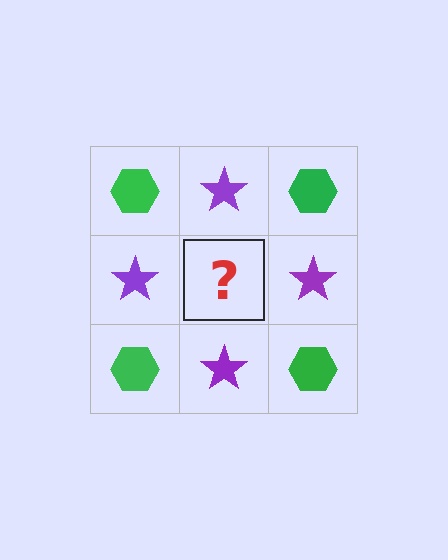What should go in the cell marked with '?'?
The missing cell should contain a green hexagon.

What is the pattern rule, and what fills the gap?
The rule is that it alternates green hexagon and purple star in a checkerboard pattern. The gap should be filled with a green hexagon.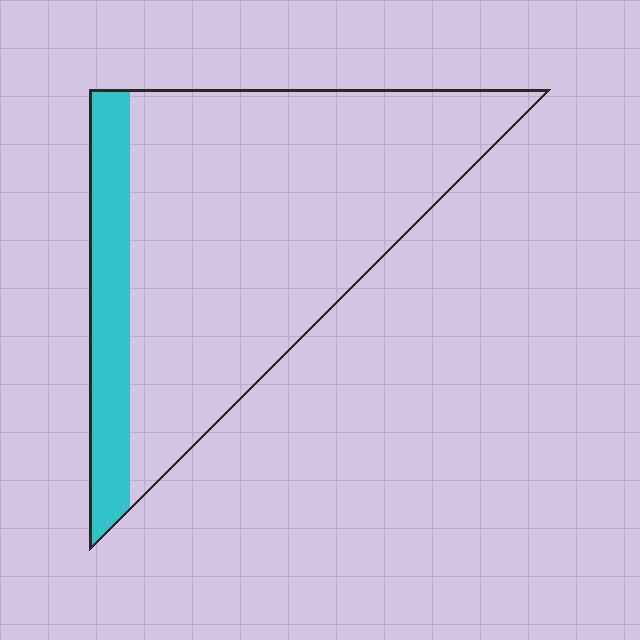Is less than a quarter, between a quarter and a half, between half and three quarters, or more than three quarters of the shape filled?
Less than a quarter.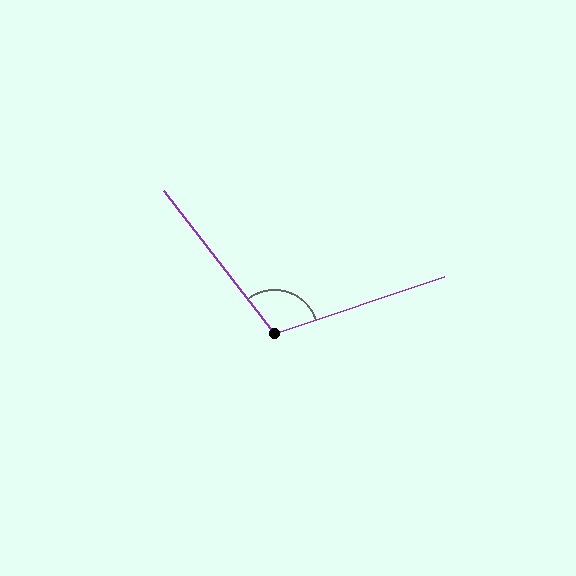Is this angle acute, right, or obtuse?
It is obtuse.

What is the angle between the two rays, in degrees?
Approximately 109 degrees.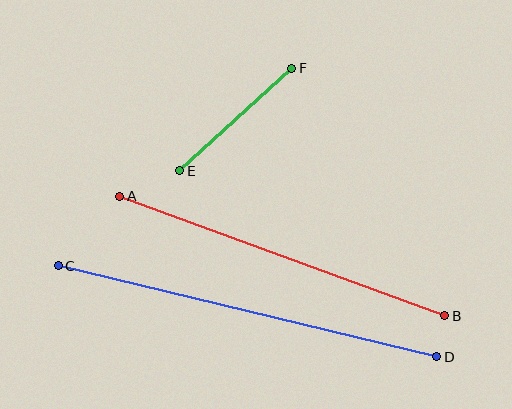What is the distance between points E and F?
The distance is approximately 152 pixels.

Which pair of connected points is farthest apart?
Points C and D are farthest apart.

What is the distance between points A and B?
The distance is approximately 346 pixels.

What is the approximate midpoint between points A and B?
The midpoint is at approximately (282, 256) pixels.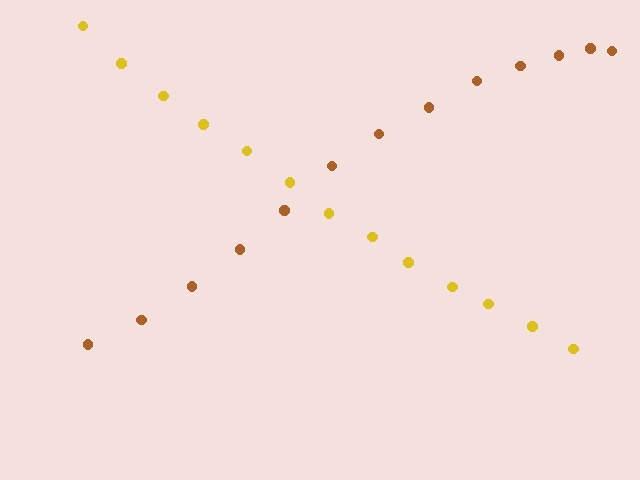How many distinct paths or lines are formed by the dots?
There are 2 distinct paths.